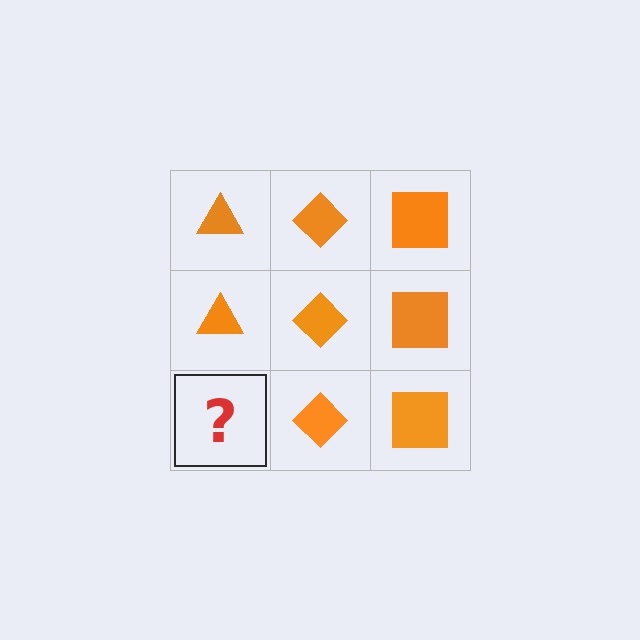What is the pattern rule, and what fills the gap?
The rule is that each column has a consistent shape. The gap should be filled with an orange triangle.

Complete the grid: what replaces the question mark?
The question mark should be replaced with an orange triangle.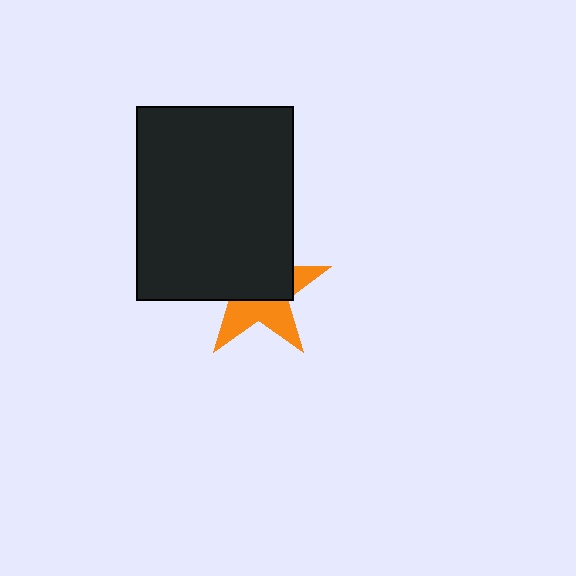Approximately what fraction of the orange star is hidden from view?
Roughly 57% of the orange star is hidden behind the black rectangle.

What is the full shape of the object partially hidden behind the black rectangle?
The partially hidden object is an orange star.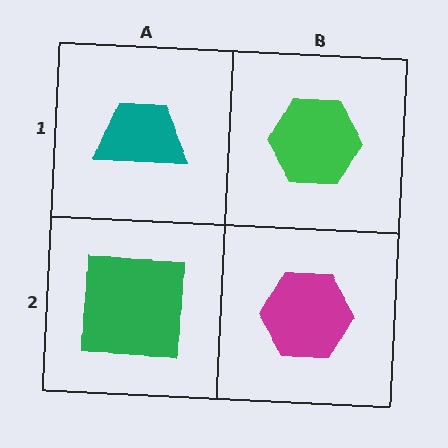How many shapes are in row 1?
2 shapes.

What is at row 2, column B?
A magenta hexagon.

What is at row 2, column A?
A green square.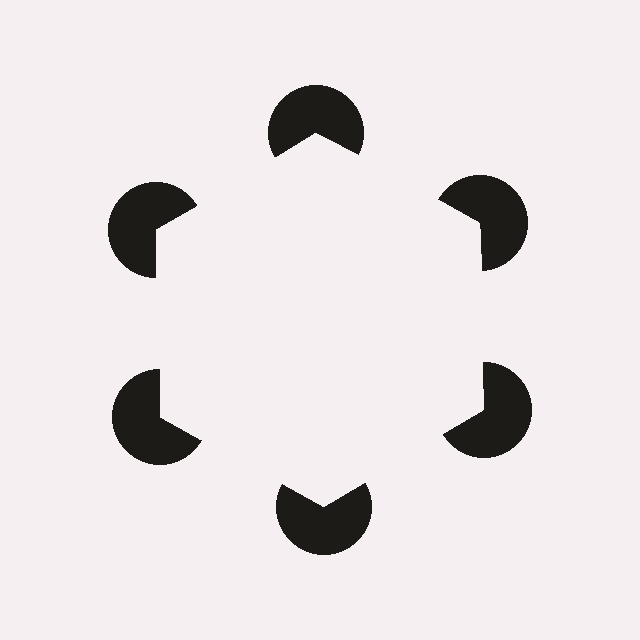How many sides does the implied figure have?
6 sides.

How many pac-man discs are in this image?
There are 6 — one at each vertex of the illusory hexagon.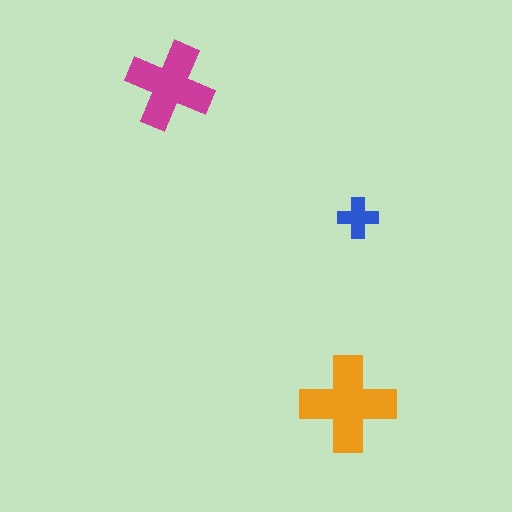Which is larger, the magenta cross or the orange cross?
The orange one.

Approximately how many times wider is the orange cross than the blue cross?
About 2.5 times wider.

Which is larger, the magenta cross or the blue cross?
The magenta one.